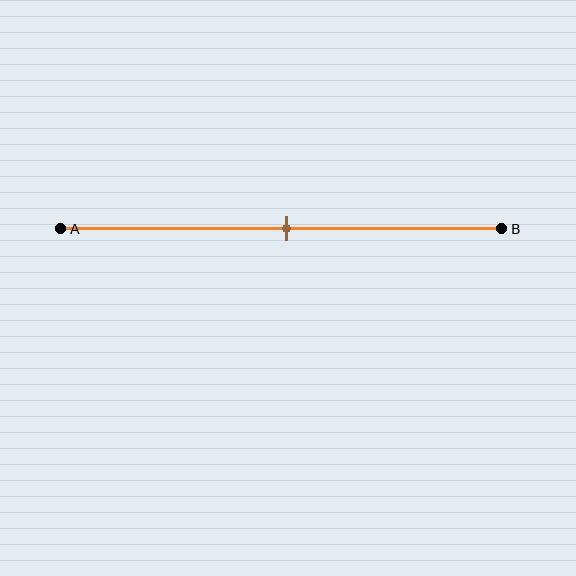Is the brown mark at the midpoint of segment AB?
Yes, the mark is approximately at the midpoint.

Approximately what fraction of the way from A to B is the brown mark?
The brown mark is approximately 50% of the way from A to B.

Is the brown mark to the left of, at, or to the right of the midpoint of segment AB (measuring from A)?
The brown mark is approximately at the midpoint of segment AB.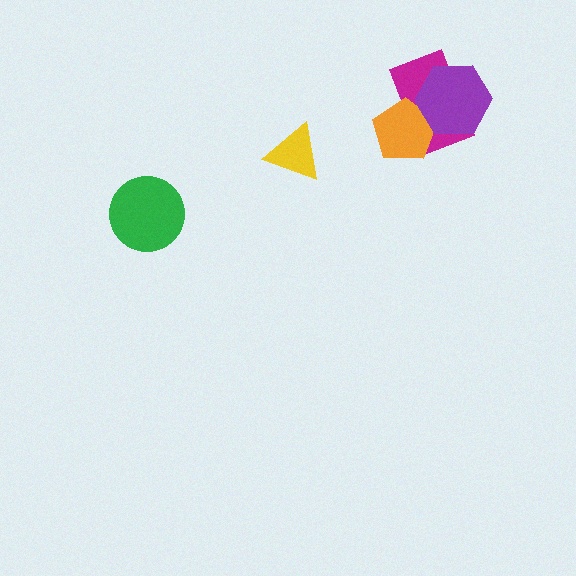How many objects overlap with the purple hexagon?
2 objects overlap with the purple hexagon.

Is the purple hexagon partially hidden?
No, no other shape covers it.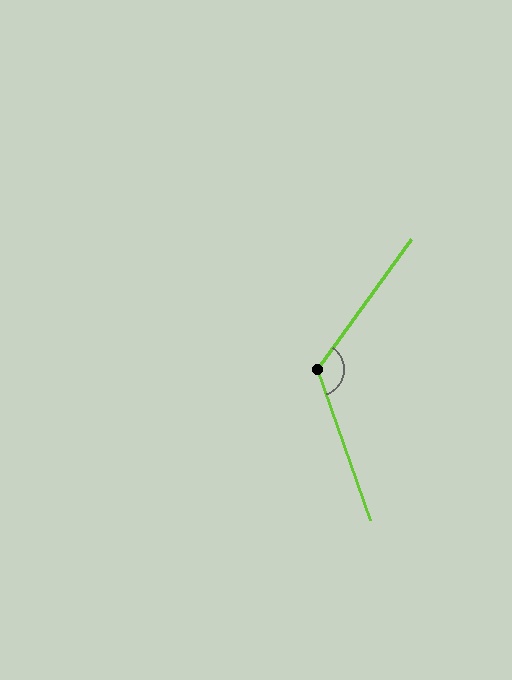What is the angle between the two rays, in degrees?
Approximately 125 degrees.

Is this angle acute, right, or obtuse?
It is obtuse.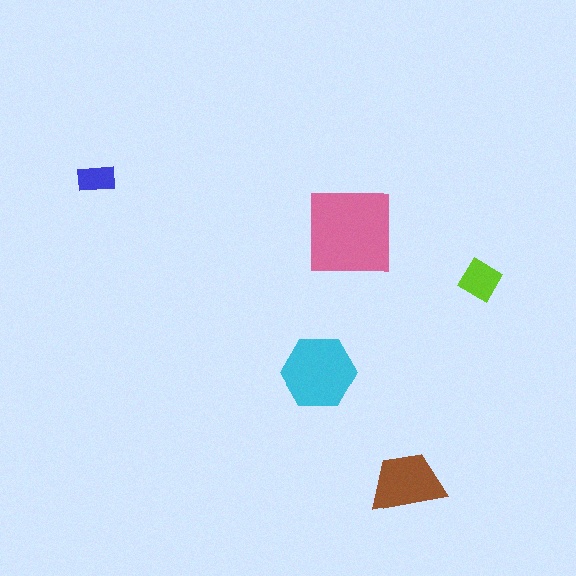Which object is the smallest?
The blue rectangle.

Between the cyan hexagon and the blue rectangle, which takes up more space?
The cyan hexagon.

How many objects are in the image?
There are 5 objects in the image.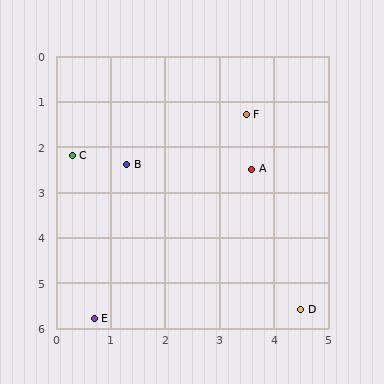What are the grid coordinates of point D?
Point D is at approximately (4.5, 5.6).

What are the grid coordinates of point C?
Point C is at approximately (0.3, 2.2).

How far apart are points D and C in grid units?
Points D and C are about 5.4 grid units apart.